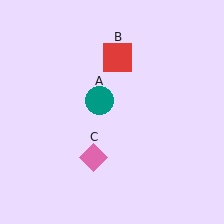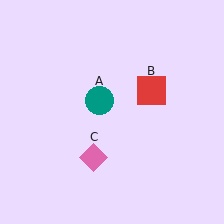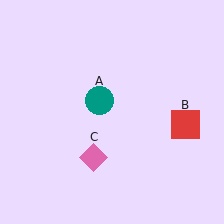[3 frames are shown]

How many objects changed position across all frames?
1 object changed position: red square (object B).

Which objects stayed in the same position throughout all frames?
Teal circle (object A) and pink diamond (object C) remained stationary.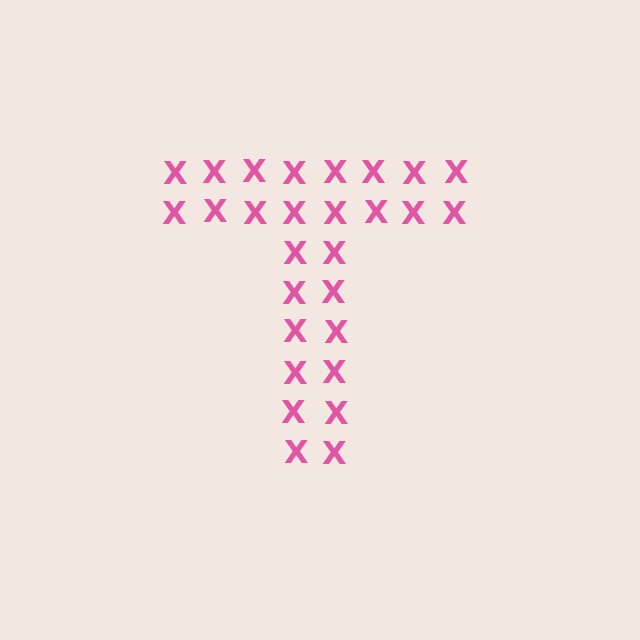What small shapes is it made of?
It is made of small letter X's.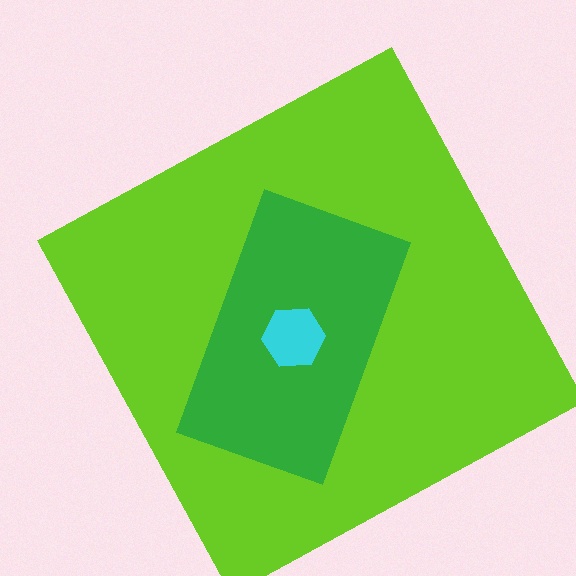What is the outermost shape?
The lime square.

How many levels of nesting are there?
3.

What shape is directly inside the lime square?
The green rectangle.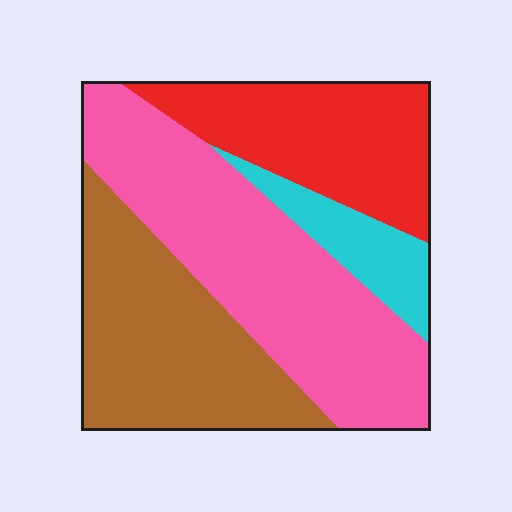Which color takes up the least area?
Cyan, at roughly 10%.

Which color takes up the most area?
Pink, at roughly 40%.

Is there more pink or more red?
Pink.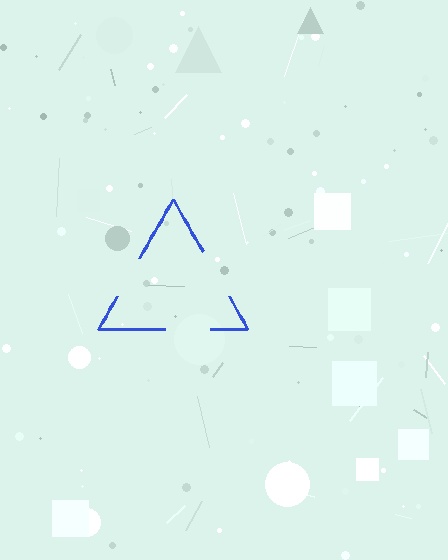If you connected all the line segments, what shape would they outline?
They would outline a triangle.